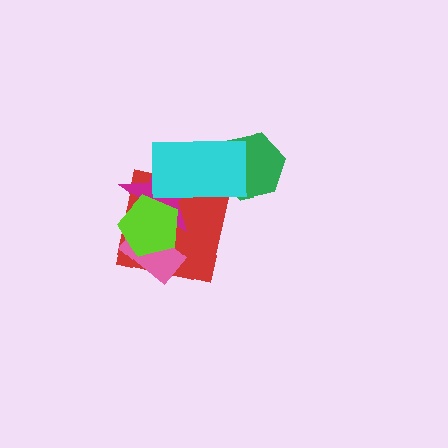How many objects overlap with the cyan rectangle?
3 objects overlap with the cyan rectangle.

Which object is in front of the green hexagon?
The cyan rectangle is in front of the green hexagon.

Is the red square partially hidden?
Yes, it is partially covered by another shape.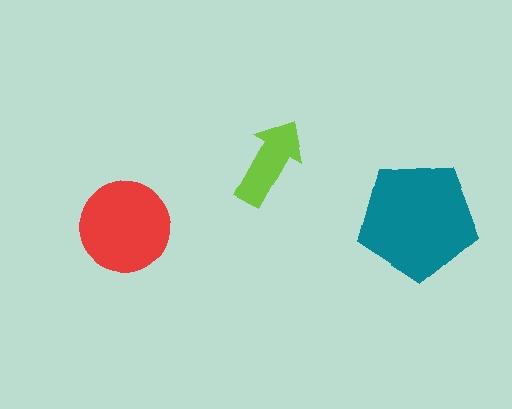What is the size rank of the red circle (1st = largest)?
2nd.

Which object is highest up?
The lime arrow is topmost.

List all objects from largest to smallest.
The teal pentagon, the red circle, the lime arrow.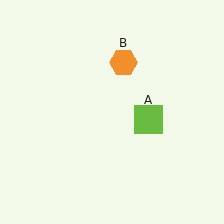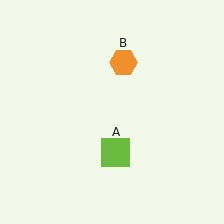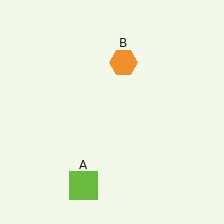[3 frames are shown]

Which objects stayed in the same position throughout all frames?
Orange hexagon (object B) remained stationary.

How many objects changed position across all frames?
1 object changed position: lime square (object A).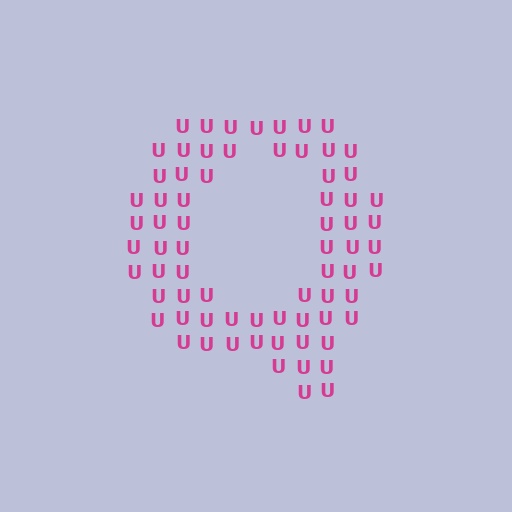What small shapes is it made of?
It is made of small letter U's.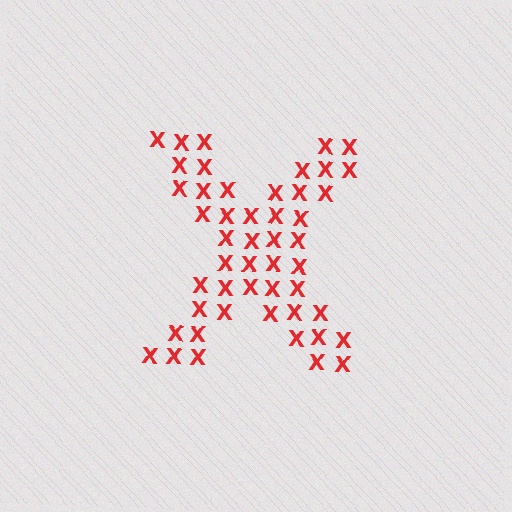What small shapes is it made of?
It is made of small letter X's.